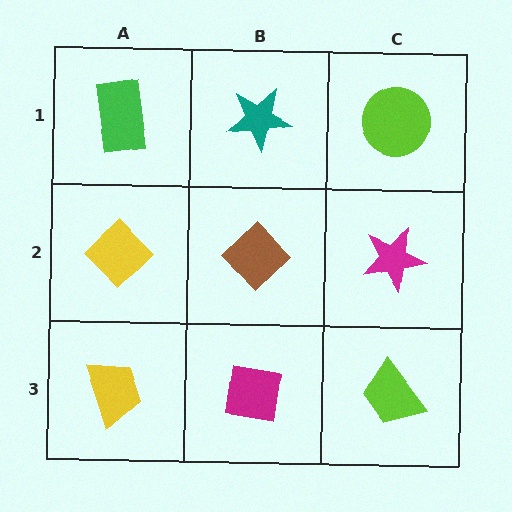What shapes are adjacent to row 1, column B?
A brown diamond (row 2, column B), a green rectangle (row 1, column A), a lime circle (row 1, column C).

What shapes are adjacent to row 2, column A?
A green rectangle (row 1, column A), a yellow trapezoid (row 3, column A), a brown diamond (row 2, column B).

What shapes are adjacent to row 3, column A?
A yellow diamond (row 2, column A), a magenta square (row 3, column B).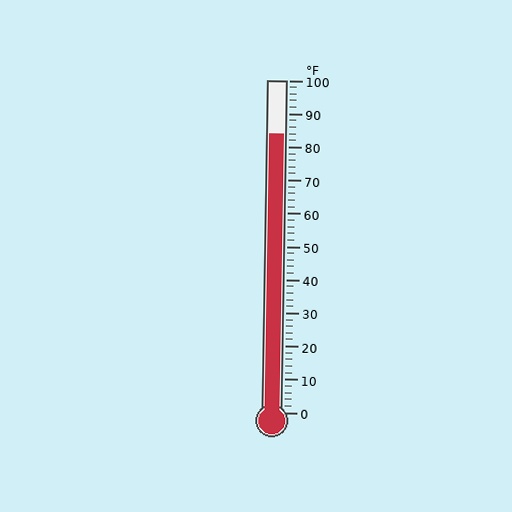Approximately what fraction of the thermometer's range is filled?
The thermometer is filled to approximately 85% of its range.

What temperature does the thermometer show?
The thermometer shows approximately 84°F.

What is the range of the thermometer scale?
The thermometer scale ranges from 0°F to 100°F.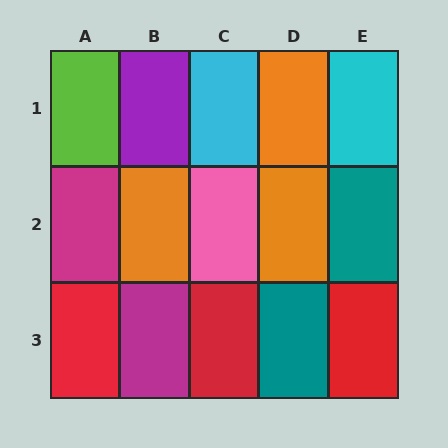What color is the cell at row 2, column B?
Orange.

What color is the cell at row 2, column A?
Magenta.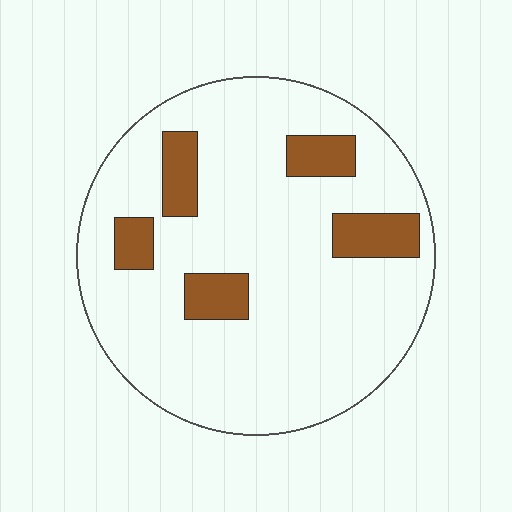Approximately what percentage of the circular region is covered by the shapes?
Approximately 15%.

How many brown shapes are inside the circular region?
5.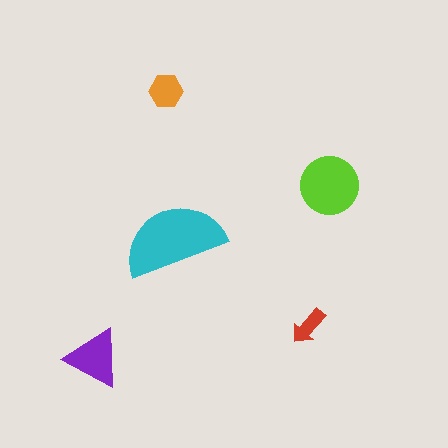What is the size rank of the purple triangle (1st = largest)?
3rd.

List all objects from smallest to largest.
The red arrow, the orange hexagon, the purple triangle, the lime circle, the cyan semicircle.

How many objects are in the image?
There are 5 objects in the image.